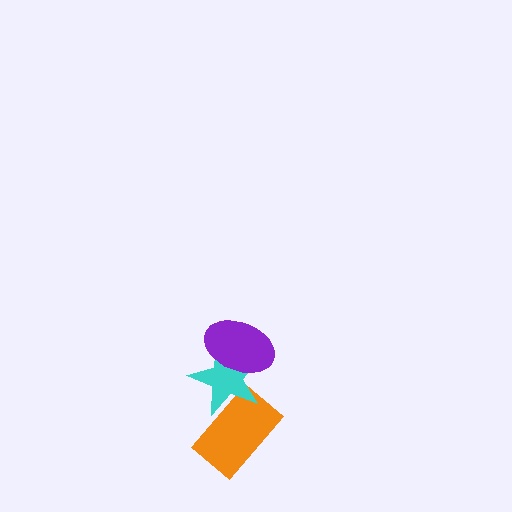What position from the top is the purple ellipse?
The purple ellipse is 1st from the top.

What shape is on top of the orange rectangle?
The cyan star is on top of the orange rectangle.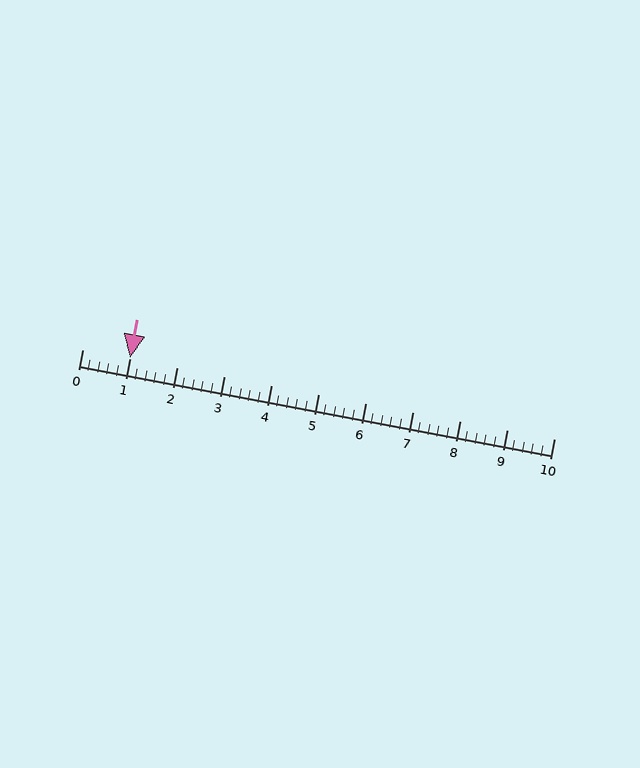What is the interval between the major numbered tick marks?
The major tick marks are spaced 1 units apart.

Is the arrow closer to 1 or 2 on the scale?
The arrow is closer to 1.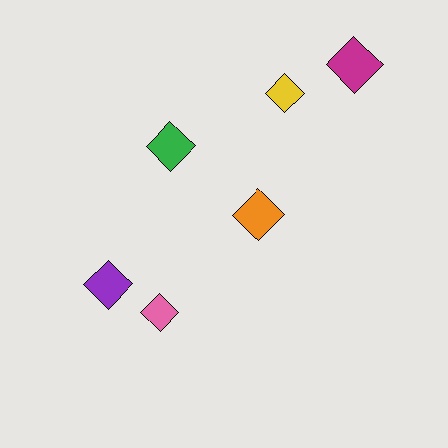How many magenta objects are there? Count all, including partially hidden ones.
There is 1 magenta object.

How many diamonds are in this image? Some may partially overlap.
There are 6 diamonds.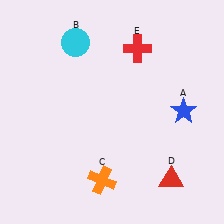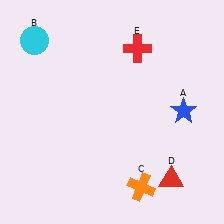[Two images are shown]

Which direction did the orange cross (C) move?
The orange cross (C) moved right.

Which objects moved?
The objects that moved are: the cyan circle (B), the orange cross (C).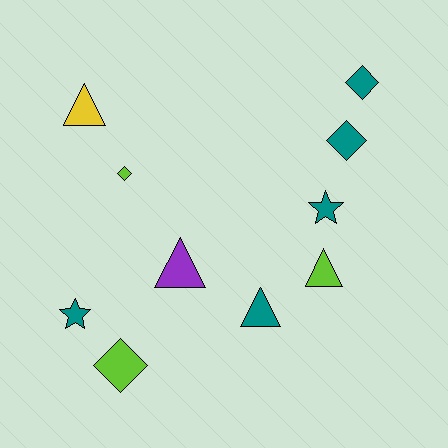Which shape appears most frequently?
Diamond, with 4 objects.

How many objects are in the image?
There are 10 objects.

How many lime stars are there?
There are no lime stars.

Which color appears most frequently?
Teal, with 5 objects.